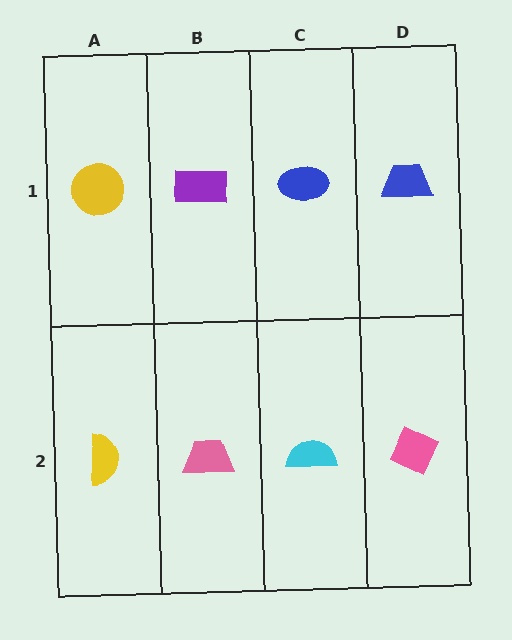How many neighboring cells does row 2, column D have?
2.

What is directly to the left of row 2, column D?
A cyan semicircle.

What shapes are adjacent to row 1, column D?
A pink diamond (row 2, column D), a blue ellipse (row 1, column C).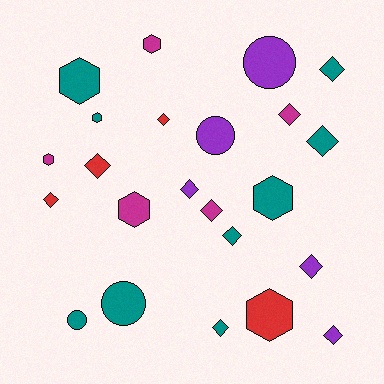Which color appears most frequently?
Teal, with 9 objects.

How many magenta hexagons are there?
There are 3 magenta hexagons.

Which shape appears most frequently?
Diamond, with 12 objects.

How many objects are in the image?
There are 23 objects.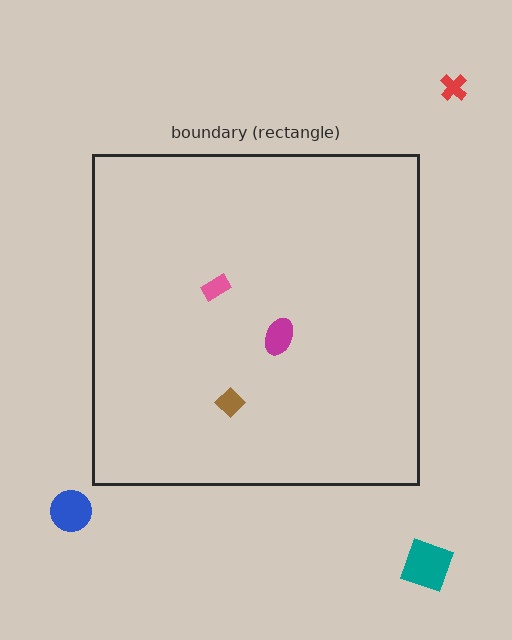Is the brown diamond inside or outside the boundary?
Inside.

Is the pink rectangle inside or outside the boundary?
Inside.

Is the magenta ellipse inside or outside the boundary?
Inside.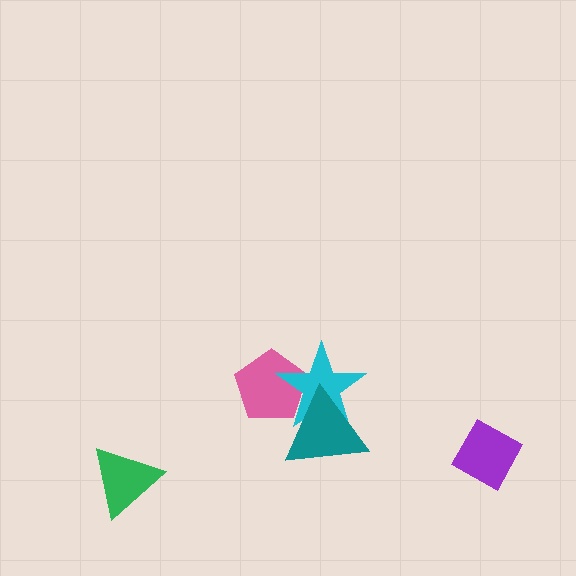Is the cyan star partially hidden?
Yes, it is partially covered by another shape.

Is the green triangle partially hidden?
No, no other shape covers it.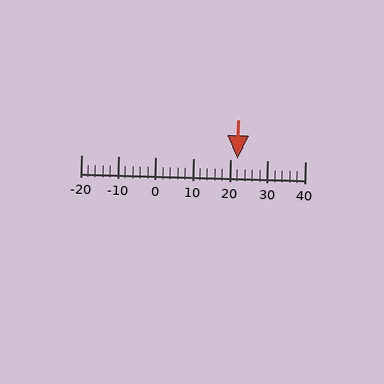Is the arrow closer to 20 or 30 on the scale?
The arrow is closer to 20.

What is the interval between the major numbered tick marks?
The major tick marks are spaced 10 units apart.